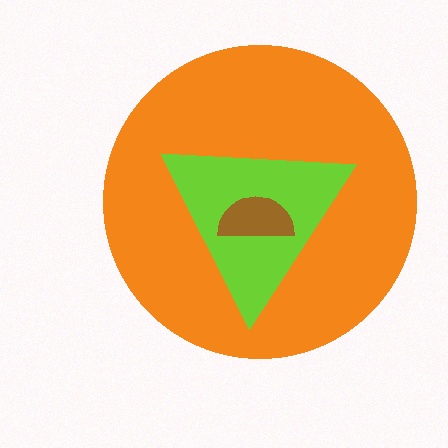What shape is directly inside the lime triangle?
The brown semicircle.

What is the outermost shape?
The orange circle.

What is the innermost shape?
The brown semicircle.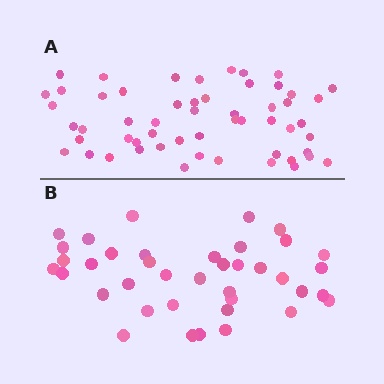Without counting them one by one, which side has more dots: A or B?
Region A (the top region) has more dots.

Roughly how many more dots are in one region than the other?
Region A has approximately 15 more dots than region B.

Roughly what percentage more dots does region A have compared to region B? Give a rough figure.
About 40% more.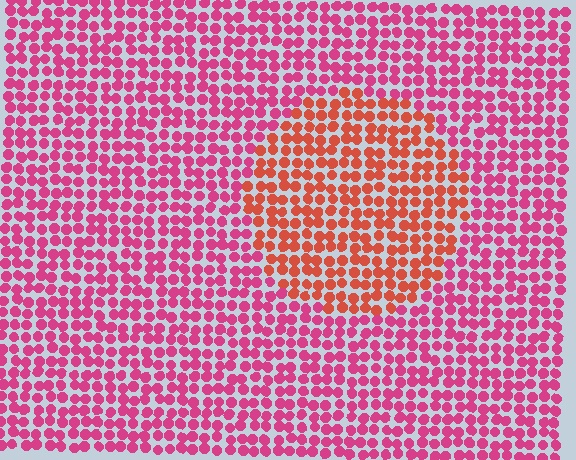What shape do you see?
I see a circle.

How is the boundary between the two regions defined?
The boundary is defined purely by a slight shift in hue (about 37 degrees). Spacing, size, and orientation are identical on both sides.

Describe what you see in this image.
The image is filled with small magenta elements in a uniform arrangement. A circle-shaped region is visible where the elements are tinted to a slightly different hue, forming a subtle color boundary.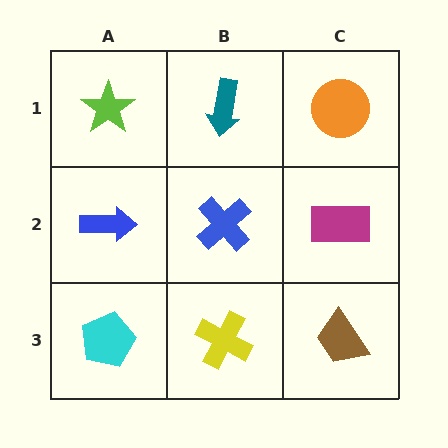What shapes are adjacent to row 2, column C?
An orange circle (row 1, column C), a brown trapezoid (row 3, column C), a blue cross (row 2, column B).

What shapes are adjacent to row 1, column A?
A blue arrow (row 2, column A), a teal arrow (row 1, column B).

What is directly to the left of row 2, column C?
A blue cross.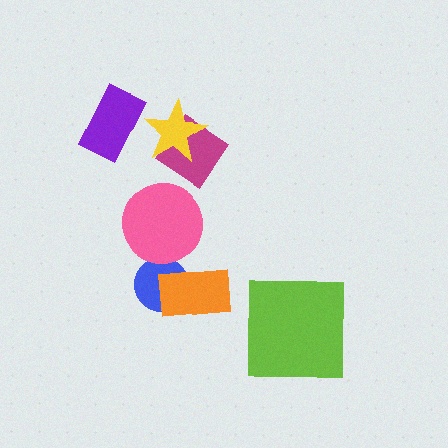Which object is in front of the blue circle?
The orange rectangle is in front of the blue circle.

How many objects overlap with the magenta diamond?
1 object overlaps with the magenta diamond.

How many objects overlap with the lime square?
0 objects overlap with the lime square.